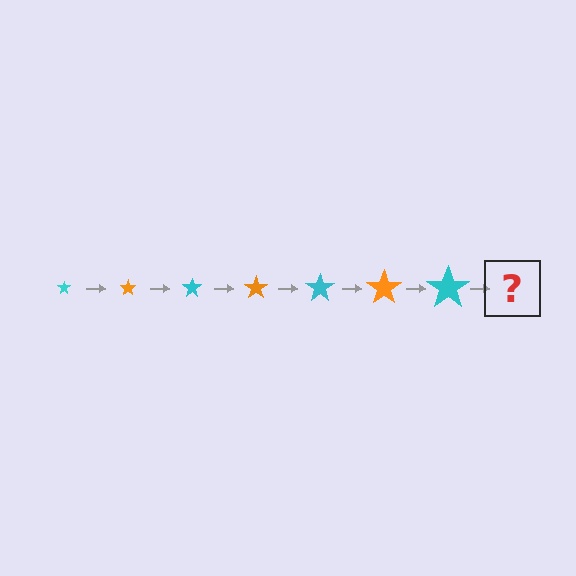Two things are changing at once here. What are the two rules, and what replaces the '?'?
The two rules are that the star grows larger each step and the color cycles through cyan and orange. The '?' should be an orange star, larger than the previous one.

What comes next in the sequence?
The next element should be an orange star, larger than the previous one.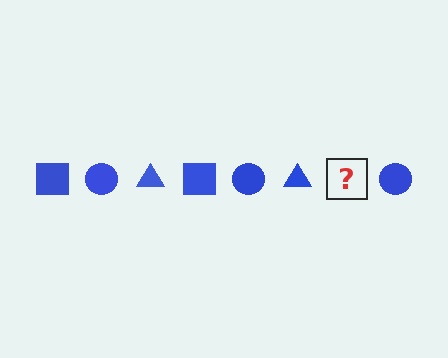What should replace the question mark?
The question mark should be replaced with a blue square.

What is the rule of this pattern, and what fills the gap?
The rule is that the pattern cycles through square, circle, triangle shapes in blue. The gap should be filled with a blue square.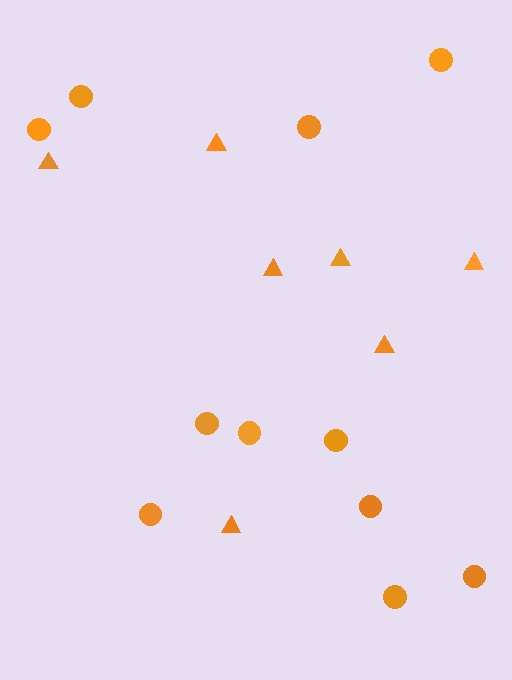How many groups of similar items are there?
There are 2 groups: one group of circles (11) and one group of triangles (7).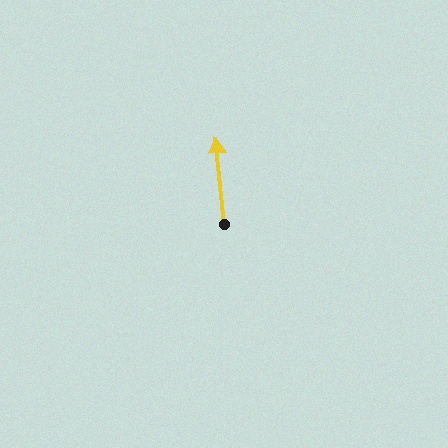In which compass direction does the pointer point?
North.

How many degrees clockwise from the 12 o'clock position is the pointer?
Approximately 355 degrees.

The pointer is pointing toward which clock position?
Roughly 12 o'clock.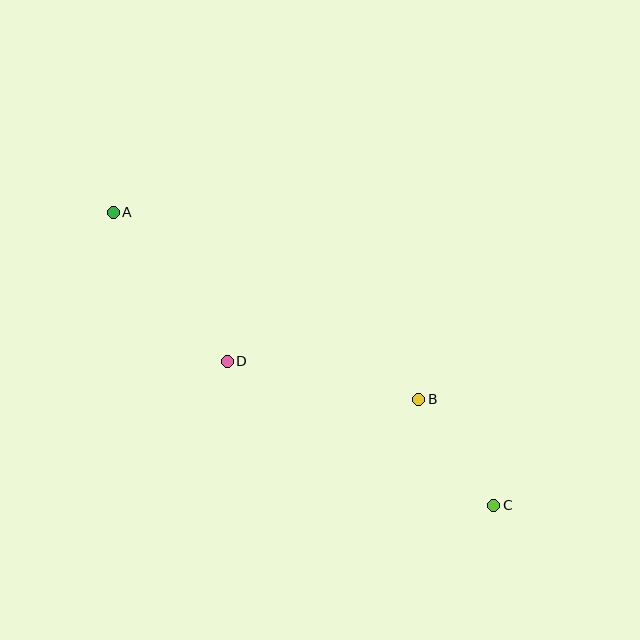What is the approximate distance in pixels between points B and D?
The distance between B and D is approximately 195 pixels.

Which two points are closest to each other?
Points B and C are closest to each other.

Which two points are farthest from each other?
Points A and C are farthest from each other.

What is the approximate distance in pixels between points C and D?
The distance between C and D is approximately 303 pixels.